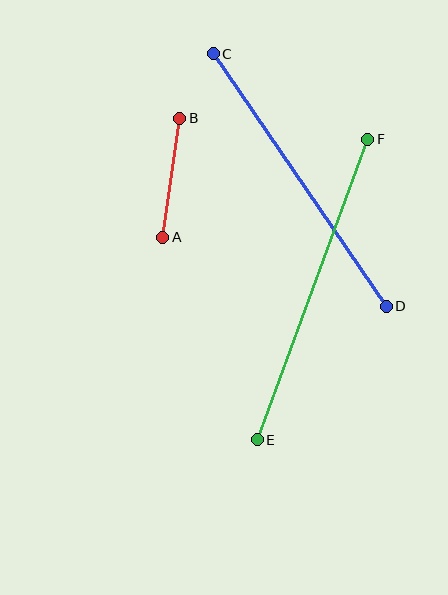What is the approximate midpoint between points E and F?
The midpoint is at approximately (312, 289) pixels.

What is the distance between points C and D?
The distance is approximately 306 pixels.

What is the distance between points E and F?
The distance is approximately 320 pixels.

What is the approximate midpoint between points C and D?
The midpoint is at approximately (300, 180) pixels.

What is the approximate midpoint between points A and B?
The midpoint is at approximately (171, 178) pixels.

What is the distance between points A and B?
The distance is approximately 120 pixels.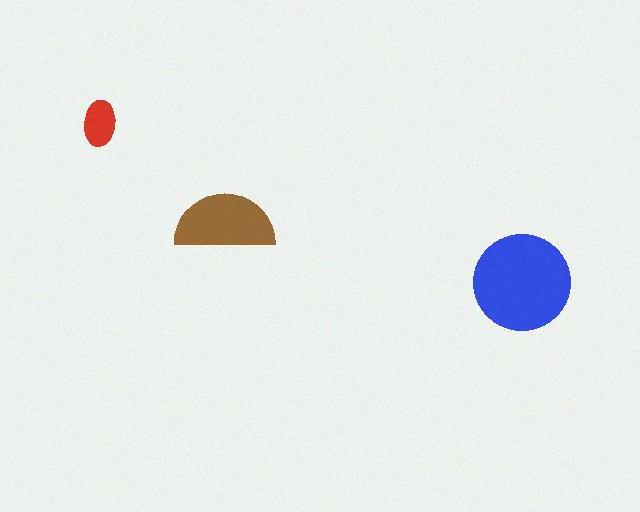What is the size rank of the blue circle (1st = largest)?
1st.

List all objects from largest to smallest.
The blue circle, the brown semicircle, the red ellipse.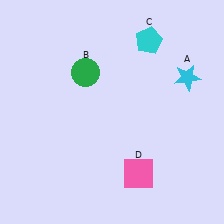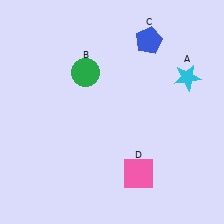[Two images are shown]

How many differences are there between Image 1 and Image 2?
There is 1 difference between the two images.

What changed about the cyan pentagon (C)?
In Image 1, C is cyan. In Image 2, it changed to blue.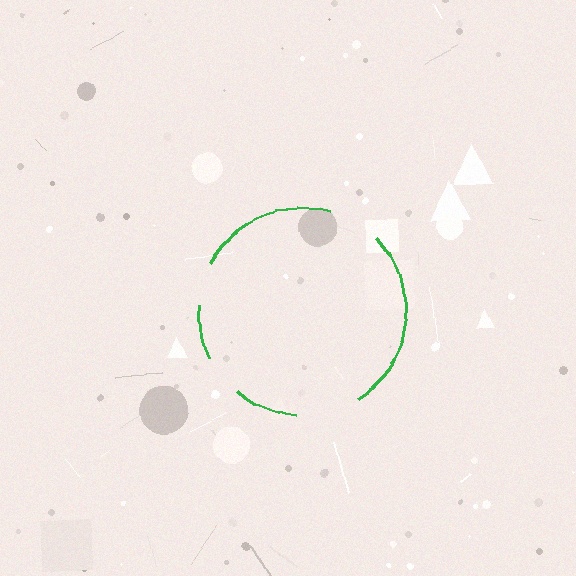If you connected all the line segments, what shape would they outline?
They would outline a circle.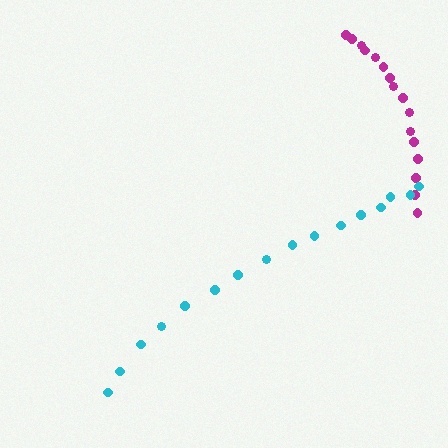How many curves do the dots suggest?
There are 2 distinct paths.